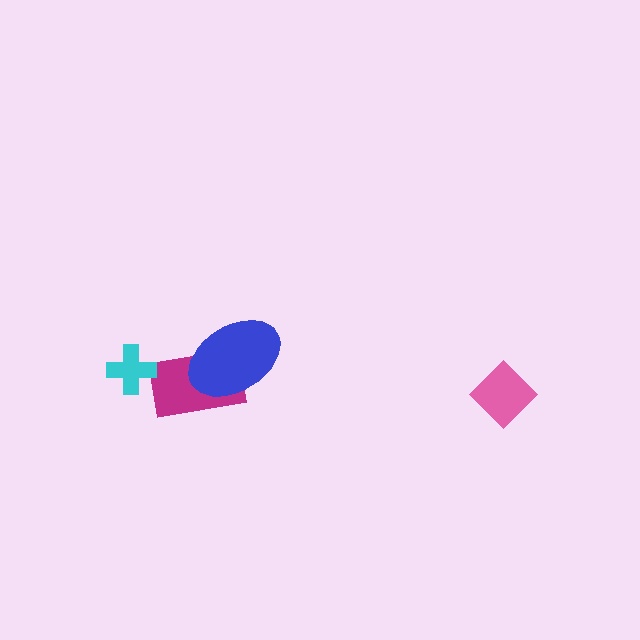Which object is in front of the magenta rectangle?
The blue ellipse is in front of the magenta rectangle.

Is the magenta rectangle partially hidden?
Yes, it is partially covered by another shape.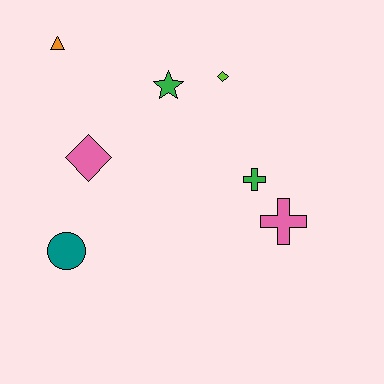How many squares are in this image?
There are no squares.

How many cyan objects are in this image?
There are no cyan objects.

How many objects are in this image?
There are 7 objects.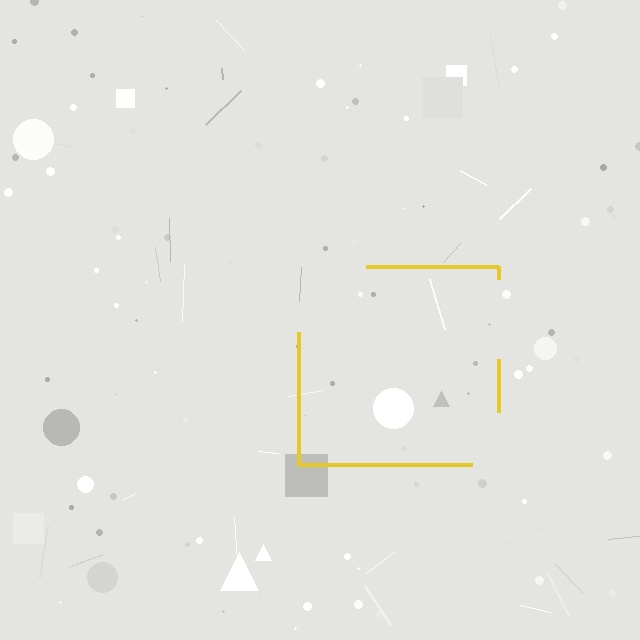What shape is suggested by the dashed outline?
The dashed outline suggests a square.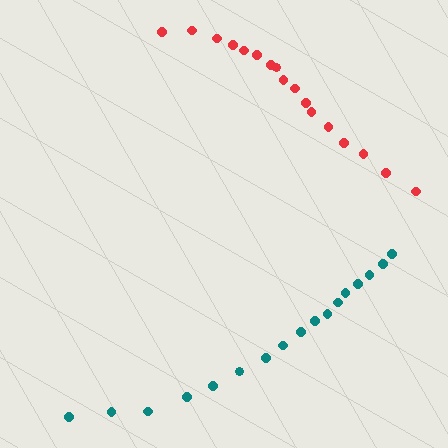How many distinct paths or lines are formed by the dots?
There are 2 distinct paths.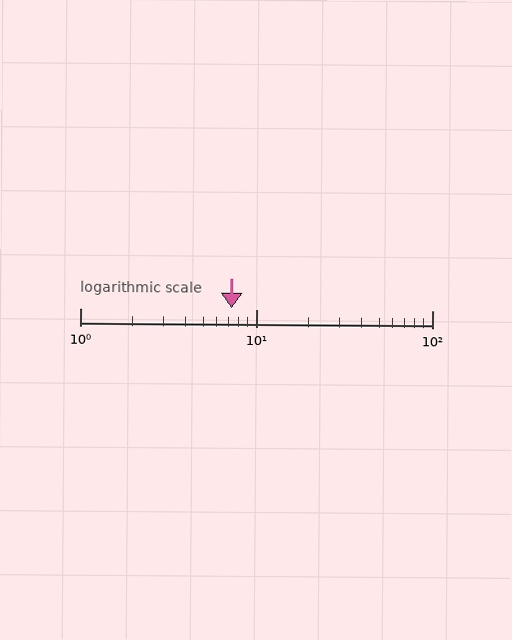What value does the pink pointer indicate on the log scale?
The pointer indicates approximately 7.3.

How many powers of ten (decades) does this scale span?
The scale spans 2 decades, from 1 to 100.